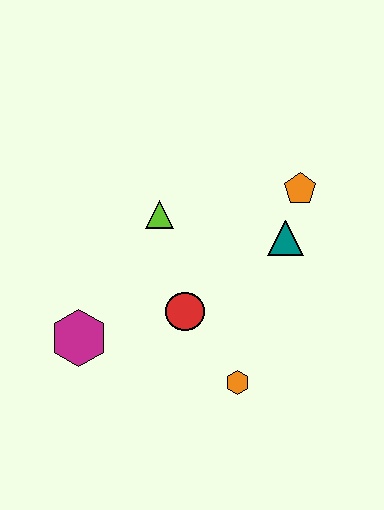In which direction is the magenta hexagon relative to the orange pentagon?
The magenta hexagon is to the left of the orange pentagon.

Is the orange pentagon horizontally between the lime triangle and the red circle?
No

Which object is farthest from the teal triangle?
The magenta hexagon is farthest from the teal triangle.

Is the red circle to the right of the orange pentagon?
No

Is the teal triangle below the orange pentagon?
Yes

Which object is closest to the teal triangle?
The orange pentagon is closest to the teal triangle.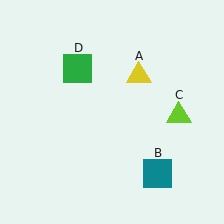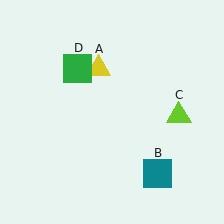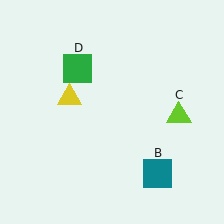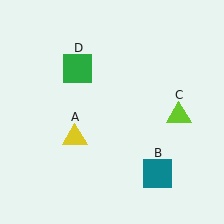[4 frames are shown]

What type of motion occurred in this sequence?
The yellow triangle (object A) rotated counterclockwise around the center of the scene.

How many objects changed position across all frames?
1 object changed position: yellow triangle (object A).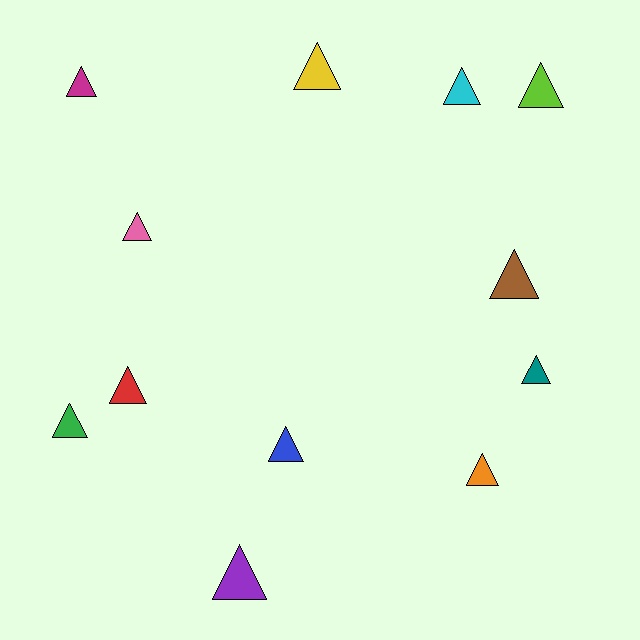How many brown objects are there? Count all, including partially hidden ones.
There is 1 brown object.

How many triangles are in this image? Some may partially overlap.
There are 12 triangles.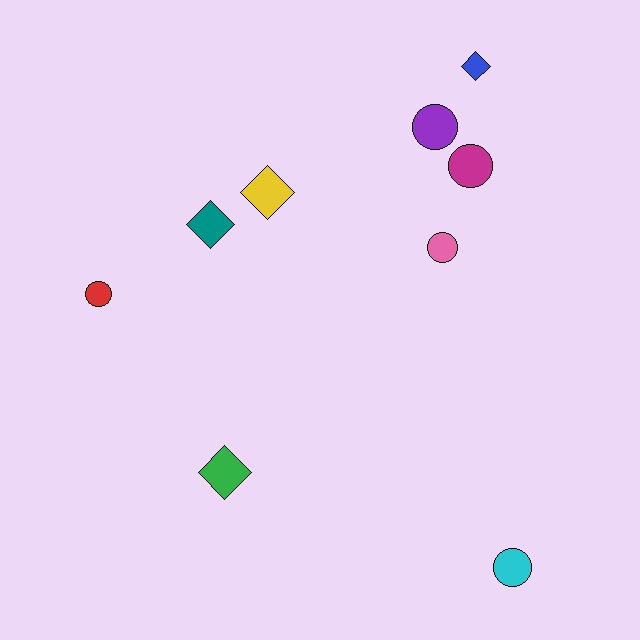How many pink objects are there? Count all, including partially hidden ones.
There is 1 pink object.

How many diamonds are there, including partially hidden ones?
There are 4 diamonds.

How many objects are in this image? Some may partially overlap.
There are 9 objects.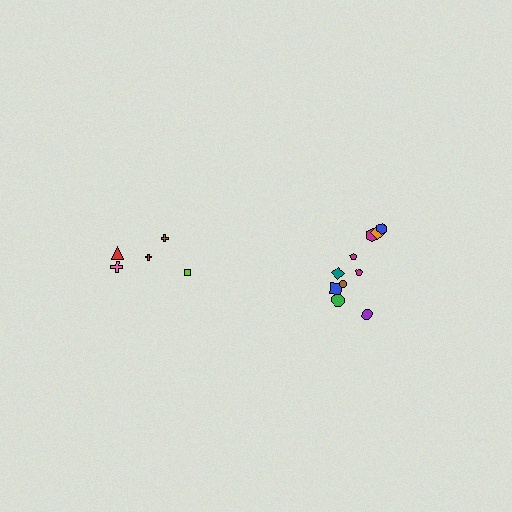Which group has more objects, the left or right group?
The right group.